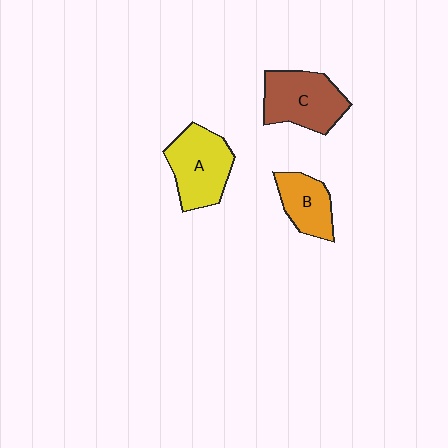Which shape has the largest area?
Shape C (brown).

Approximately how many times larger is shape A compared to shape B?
Approximately 1.5 times.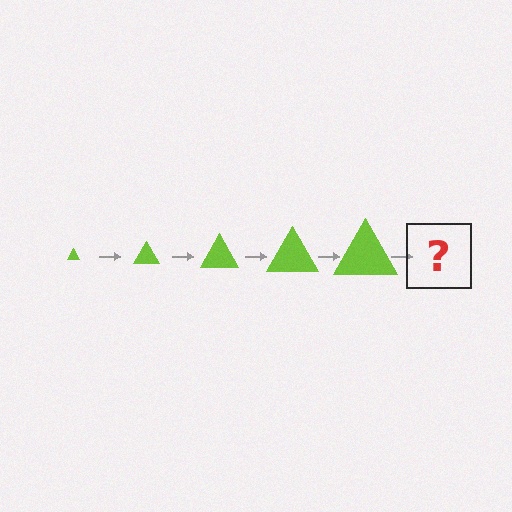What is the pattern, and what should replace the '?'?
The pattern is that the triangle gets progressively larger each step. The '?' should be a lime triangle, larger than the previous one.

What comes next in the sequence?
The next element should be a lime triangle, larger than the previous one.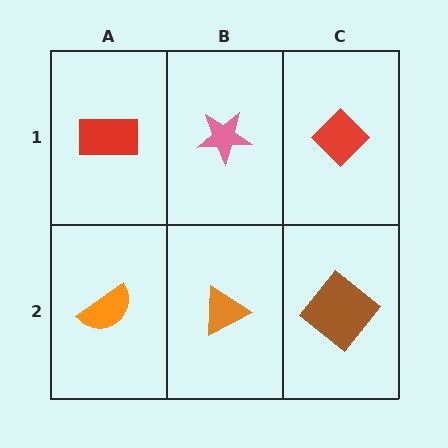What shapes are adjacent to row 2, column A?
A red rectangle (row 1, column A), an orange triangle (row 2, column B).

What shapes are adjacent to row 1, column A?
An orange semicircle (row 2, column A), a pink star (row 1, column B).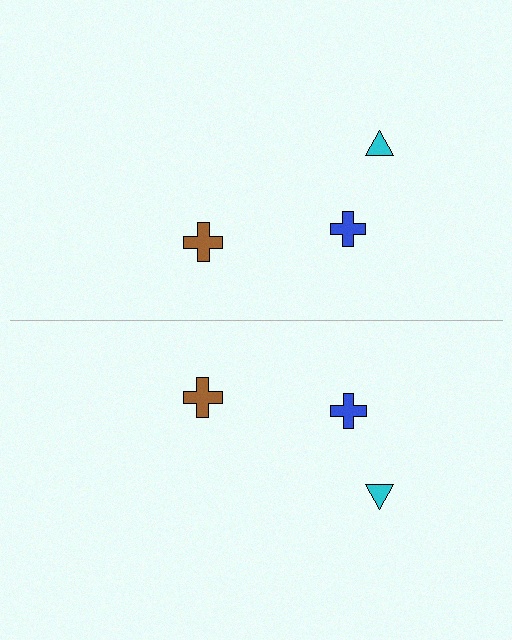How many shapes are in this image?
There are 6 shapes in this image.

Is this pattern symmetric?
Yes, this pattern has bilateral (reflection) symmetry.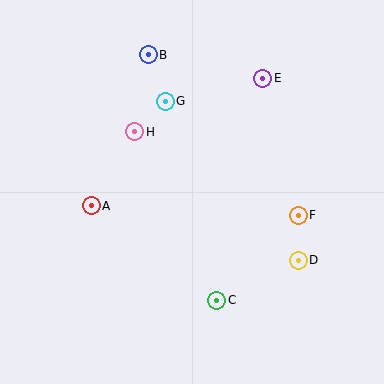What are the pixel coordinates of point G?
Point G is at (165, 101).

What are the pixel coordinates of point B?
Point B is at (148, 55).